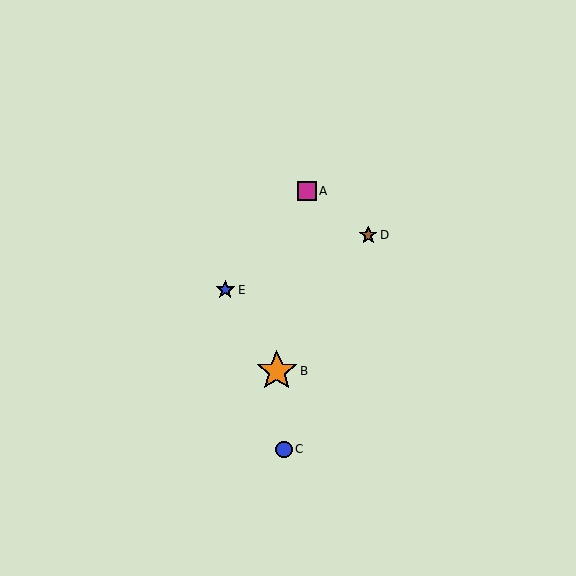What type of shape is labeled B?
Shape B is an orange star.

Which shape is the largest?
The orange star (labeled B) is the largest.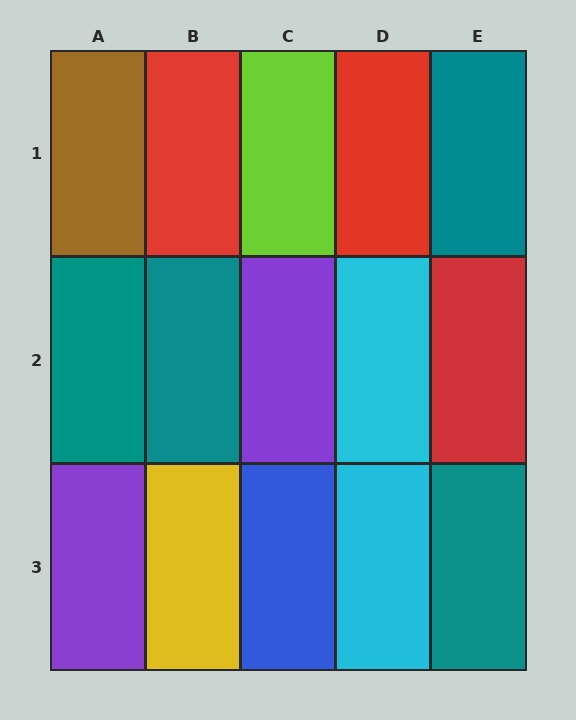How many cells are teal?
4 cells are teal.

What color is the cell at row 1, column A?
Brown.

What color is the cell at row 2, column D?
Cyan.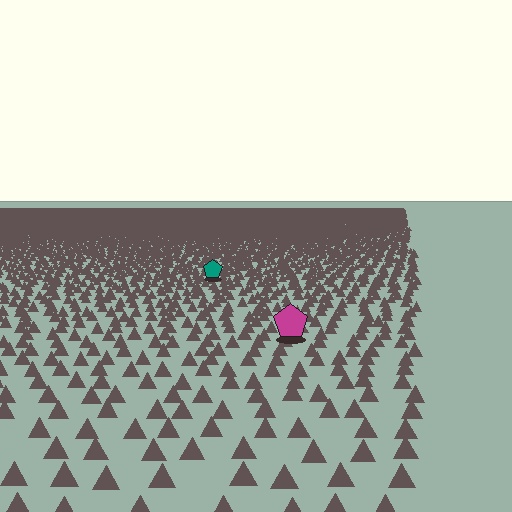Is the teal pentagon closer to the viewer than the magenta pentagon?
No. The magenta pentagon is closer — you can tell from the texture gradient: the ground texture is coarser near it.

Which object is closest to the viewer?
The magenta pentagon is closest. The texture marks near it are larger and more spread out.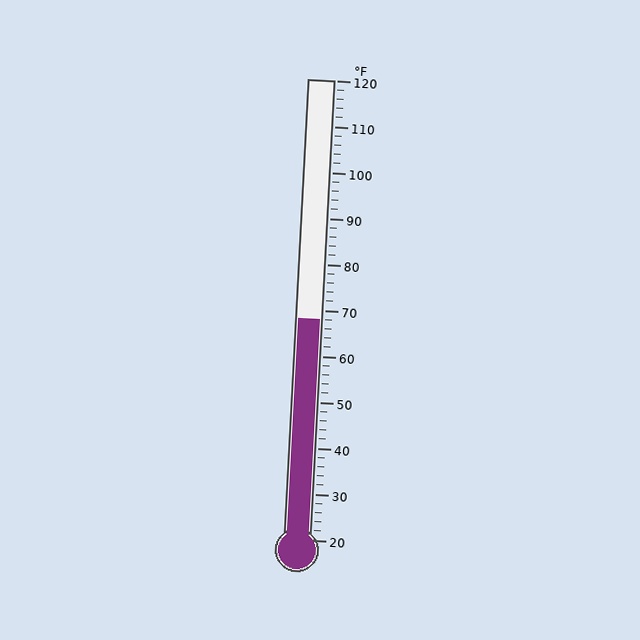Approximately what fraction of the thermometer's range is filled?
The thermometer is filled to approximately 50% of its range.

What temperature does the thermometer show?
The thermometer shows approximately 68°F.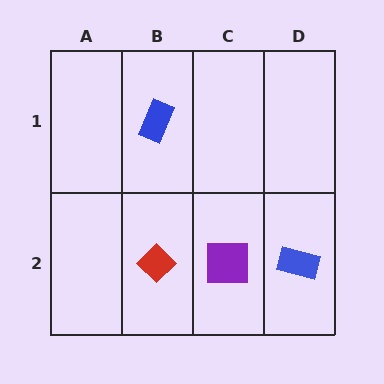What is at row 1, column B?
A blue rectangle.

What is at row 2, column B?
A red diamond.